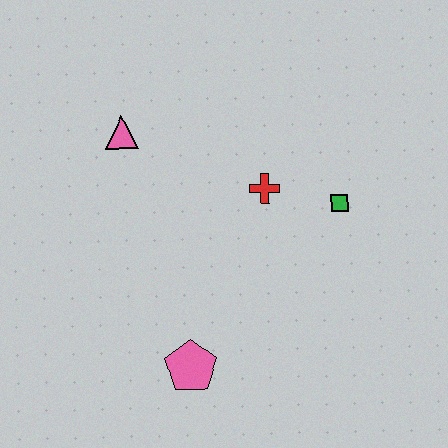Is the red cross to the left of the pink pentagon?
No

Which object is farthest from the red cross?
The pink pentagon is farthest from the red cross.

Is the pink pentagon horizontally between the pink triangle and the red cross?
Yes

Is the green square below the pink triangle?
Yes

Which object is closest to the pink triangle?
The red cross is closest to the pink triangle.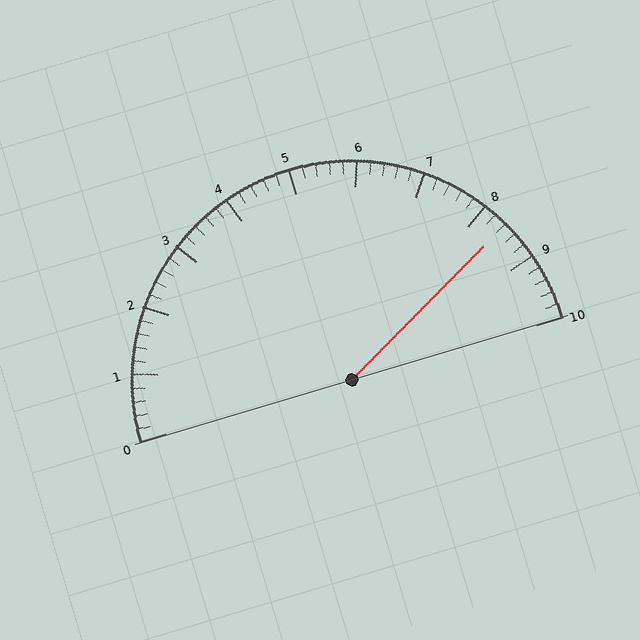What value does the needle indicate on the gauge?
The needle indicates approximately 8.4.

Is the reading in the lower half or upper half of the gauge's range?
The reading is in the upper half of the range (0 to 10).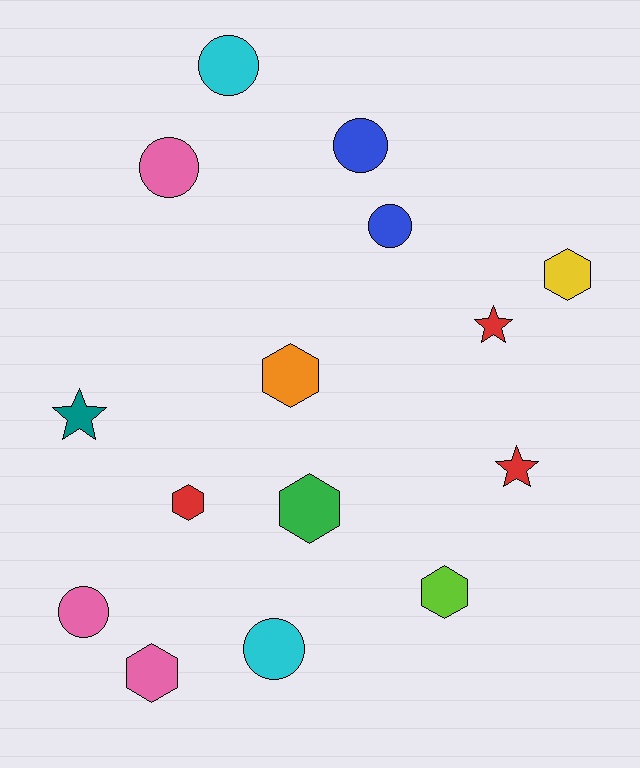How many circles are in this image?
There are 6 circles.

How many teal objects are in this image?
There is 1 teal object.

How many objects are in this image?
There are 15 objects.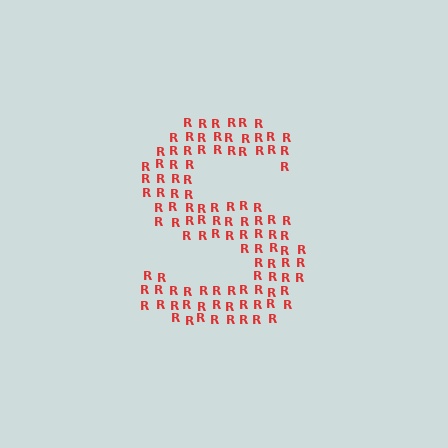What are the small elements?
The small elements are letter R's.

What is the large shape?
The large shape is the letter S.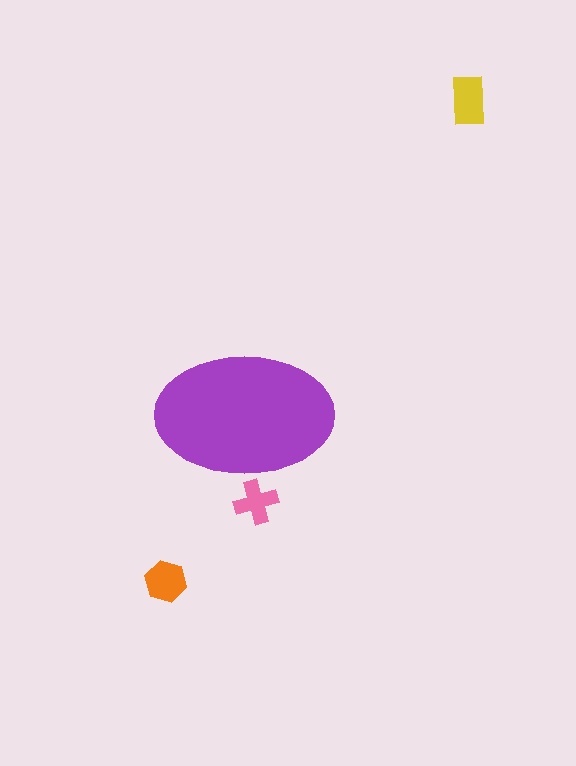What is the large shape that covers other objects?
A purple ellipse.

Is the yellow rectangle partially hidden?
No, the yellow rectangle is fully visible.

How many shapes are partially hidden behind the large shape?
1 shape is partially hidden.